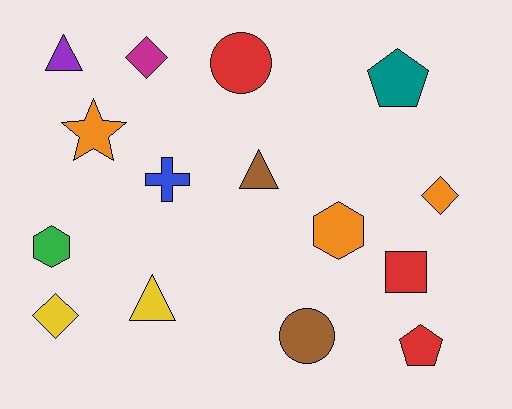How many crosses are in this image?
There is 1 cross.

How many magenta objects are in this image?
There is 1 magenta object.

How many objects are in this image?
There are 15 objects.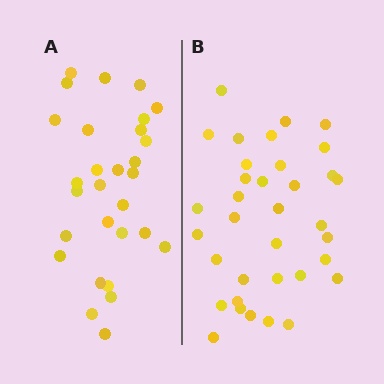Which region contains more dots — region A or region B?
Region B (the right region) has more dots.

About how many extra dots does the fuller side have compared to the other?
Region B has about 6 more dots than region A.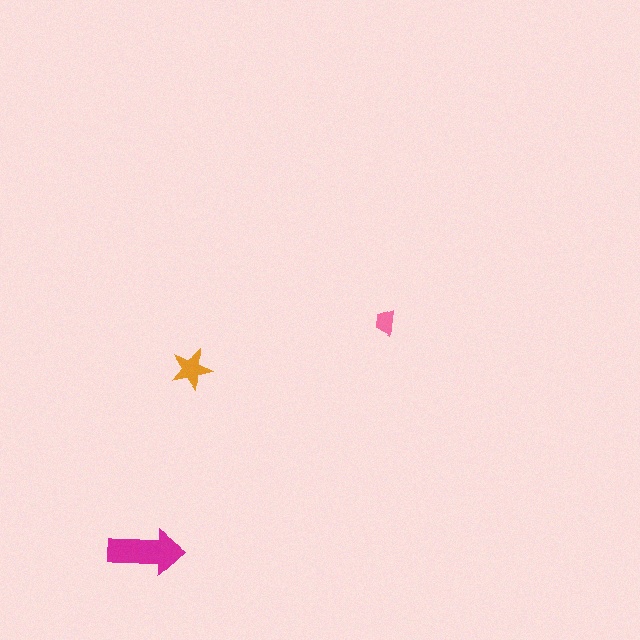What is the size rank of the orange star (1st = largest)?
2nd.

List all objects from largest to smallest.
The magenta arrow, the orange star, the pink trapezoid.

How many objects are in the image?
There are 3 objects in the image.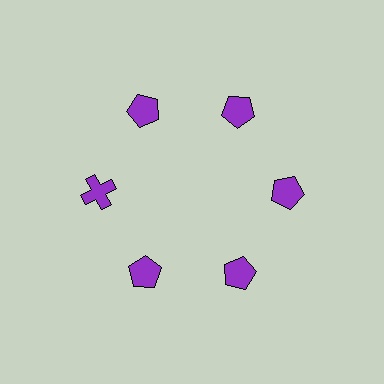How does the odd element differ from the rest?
It has a different shape: cross instead of pentagon.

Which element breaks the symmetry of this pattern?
The purple cross at roughly the 9 o'clock position breaks the symmetry. All other shapes are purple pentagons.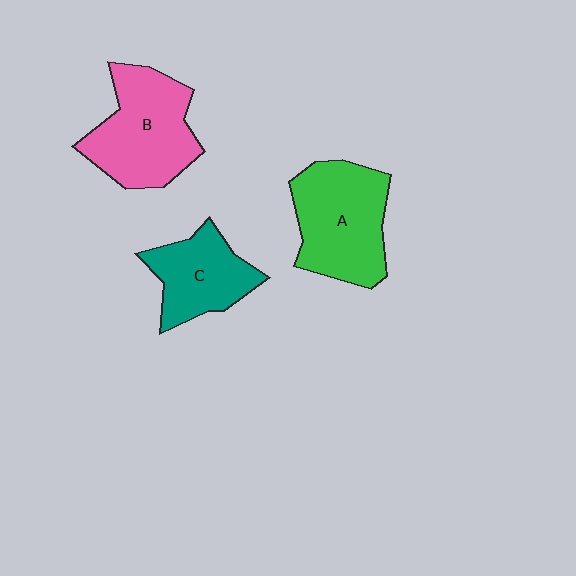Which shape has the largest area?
Shape B (pink).